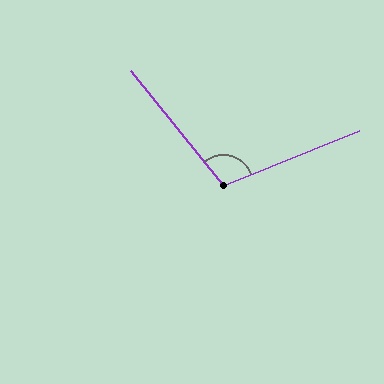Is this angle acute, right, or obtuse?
It is obtuse.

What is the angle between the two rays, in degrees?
Approximately 107 degrees.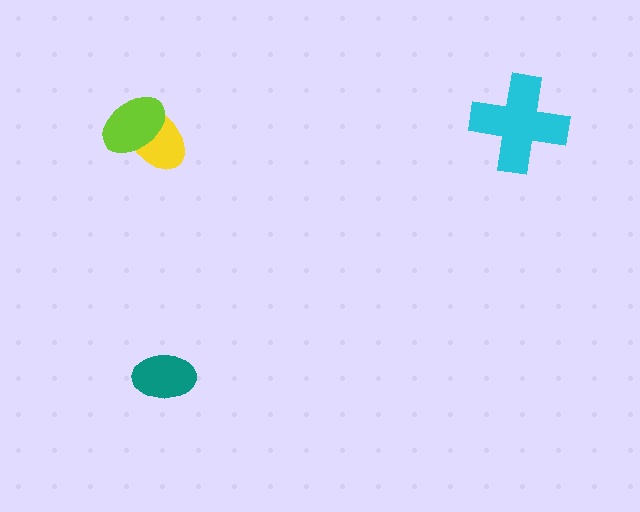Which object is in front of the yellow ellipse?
The lime ellipse is in front of the yellow ellipse.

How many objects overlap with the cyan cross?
0 objects overlap with the cyan cross.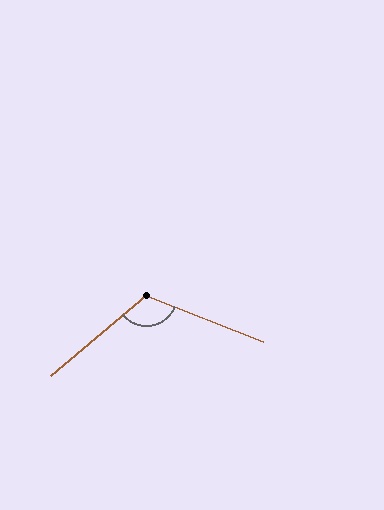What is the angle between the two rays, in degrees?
Approximately 118 degrees.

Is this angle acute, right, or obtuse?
It is obtuse.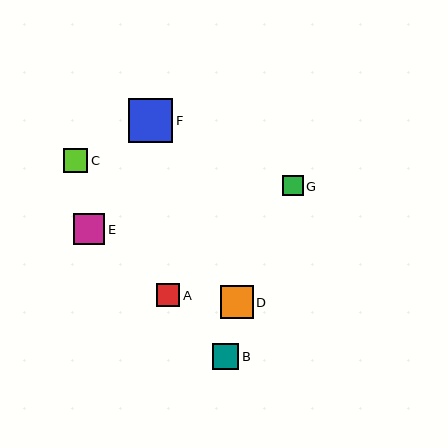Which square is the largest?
Square F is the largest with a size of approximately 44 pixels.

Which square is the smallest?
Square G is the smallest with a size of approximately 21 pixels.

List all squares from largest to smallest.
From largest to smallest: F, D, E, B, C, A, G.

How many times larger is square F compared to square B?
Square F is approximately 1.7 times the size of square B.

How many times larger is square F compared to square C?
Square F is approximately 1.8 times the size of square C.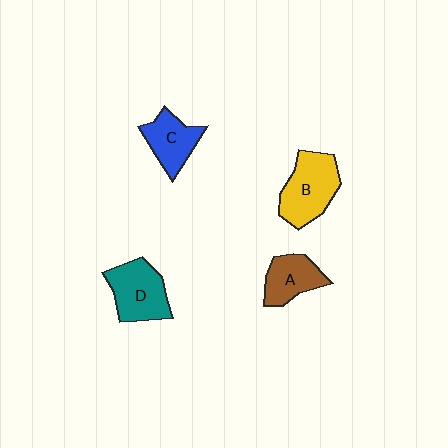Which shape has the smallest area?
Shape A (brown).